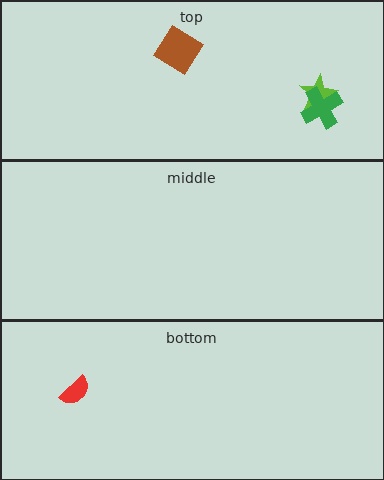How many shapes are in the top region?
3.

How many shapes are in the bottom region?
1.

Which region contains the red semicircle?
The bottom region.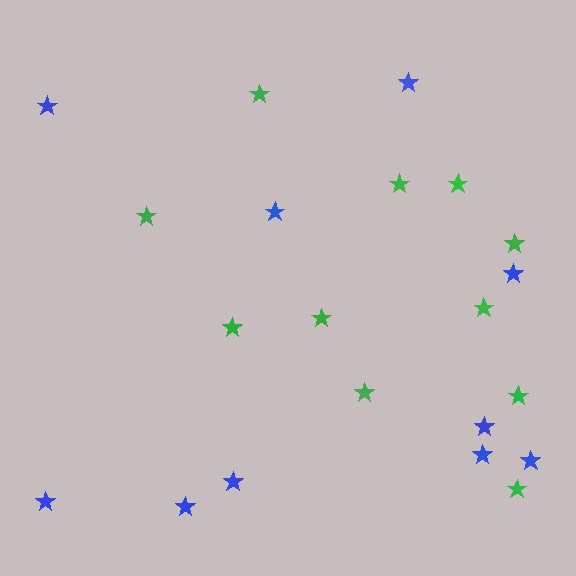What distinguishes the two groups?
There are 2 groups: one group of green stars (11) and one group of blue stars (10).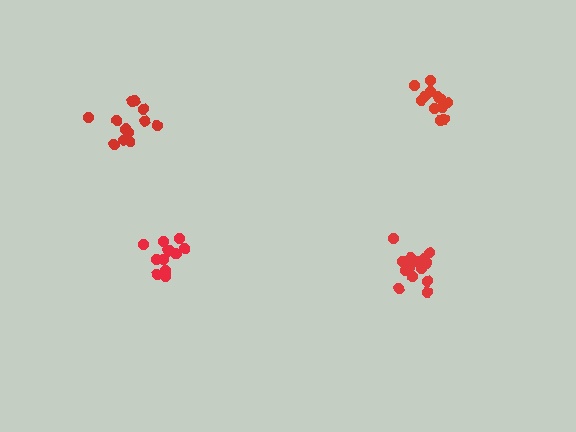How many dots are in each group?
Group 1: 12 dots, Group 2: 12 dots, Group 3: 16 dots, Group 4: 13 dots (53 total).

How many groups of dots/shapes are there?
There are 4 groups.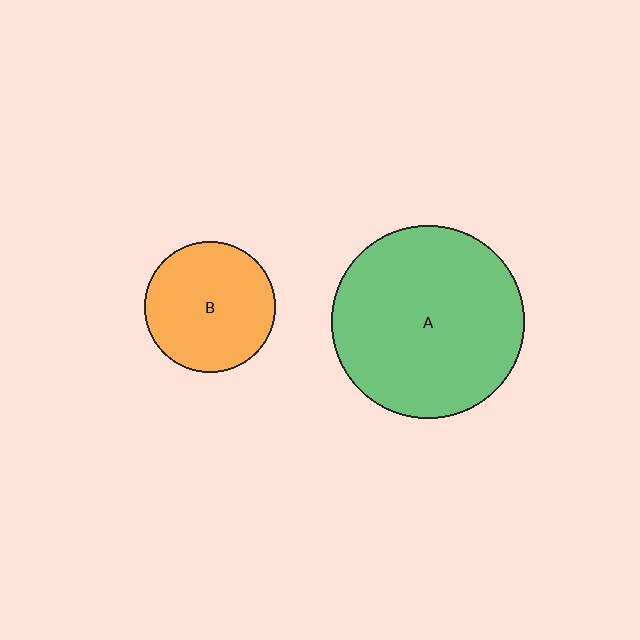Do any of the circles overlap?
No, none of the circles overlap.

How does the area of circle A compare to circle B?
Approximately 2.2 times.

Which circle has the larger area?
Circle A (green).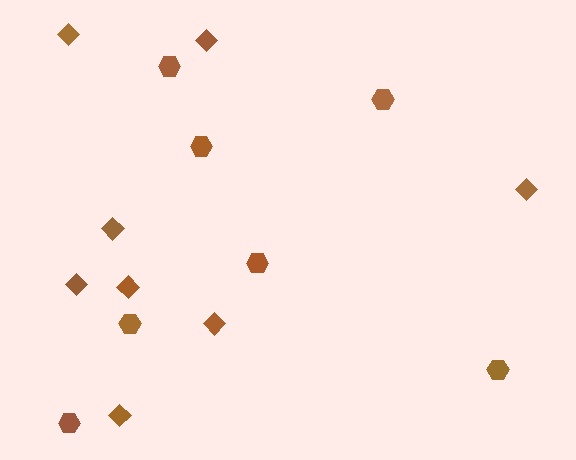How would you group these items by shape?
There are 2 groups: one group of diamonds (8) and one group of hexagons (7).